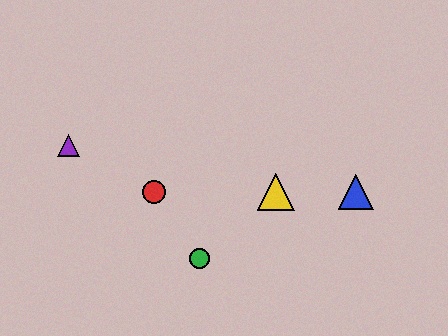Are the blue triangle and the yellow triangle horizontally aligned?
Yes, both are at y≈192.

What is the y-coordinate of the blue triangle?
The blue triangle is at y≈192.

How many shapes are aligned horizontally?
3 shapes (the red circle, the blue triangle, the yellow triangle) are aligned horizontally.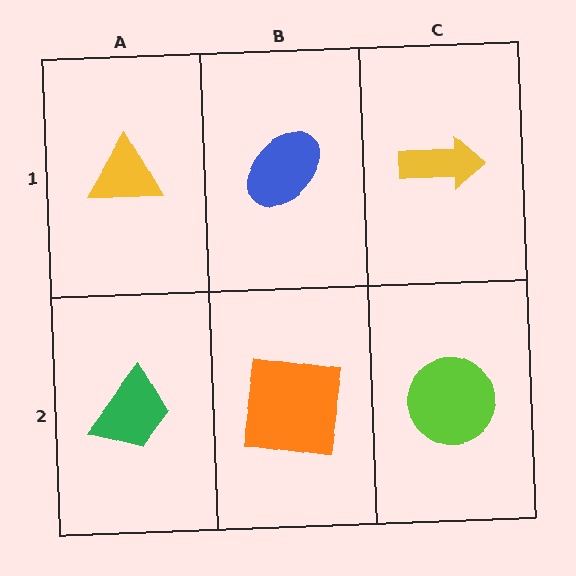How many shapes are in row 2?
3 shapes.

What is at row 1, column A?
A yellow triangle.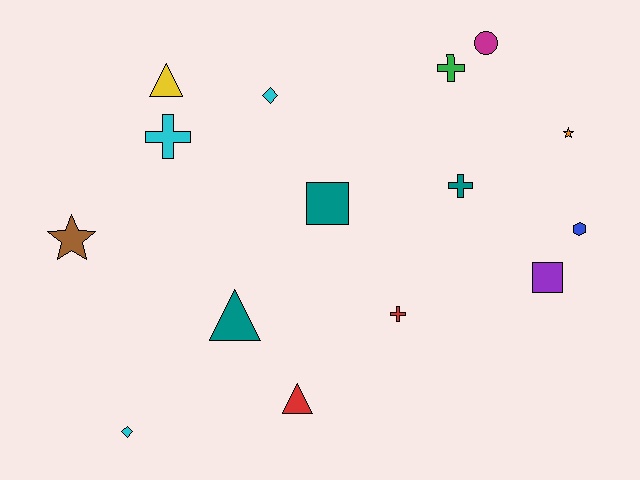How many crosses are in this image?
There are 4 crosses.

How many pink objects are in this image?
There are no pink objects.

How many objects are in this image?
There are 15 objects.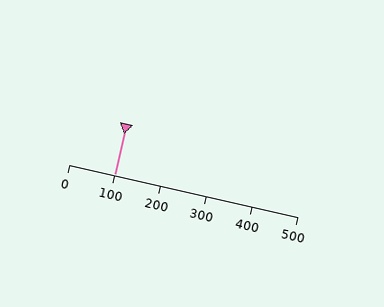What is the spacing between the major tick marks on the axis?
The major ticks are spaced 100 apart.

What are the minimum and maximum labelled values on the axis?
The axis runs from 0 to 500.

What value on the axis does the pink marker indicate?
The marker indicates approximately 100.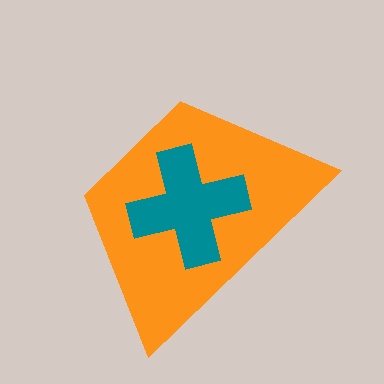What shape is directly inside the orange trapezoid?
The teal cross.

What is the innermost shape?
The teal cross.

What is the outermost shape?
The orange trapezoid.